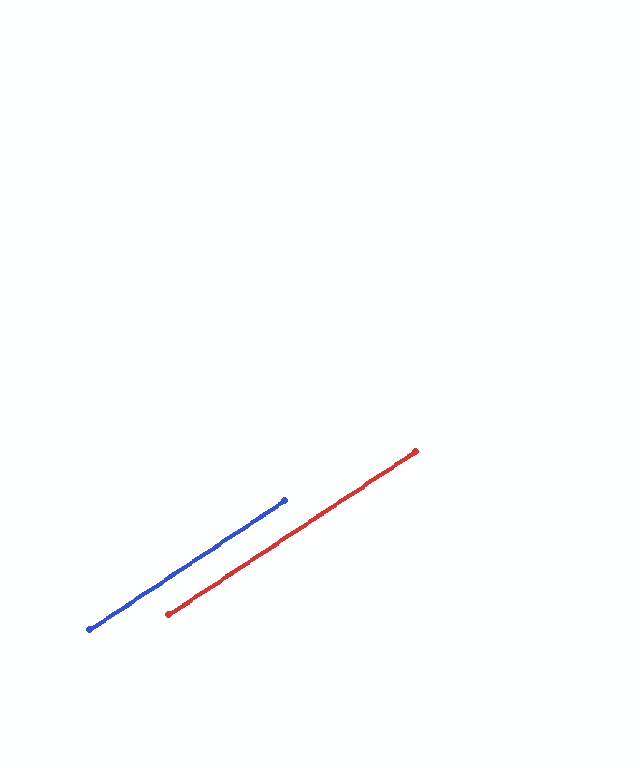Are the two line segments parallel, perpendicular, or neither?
Parallel — their directions differ by only 0.2°.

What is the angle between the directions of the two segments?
Approximately 0 degrees.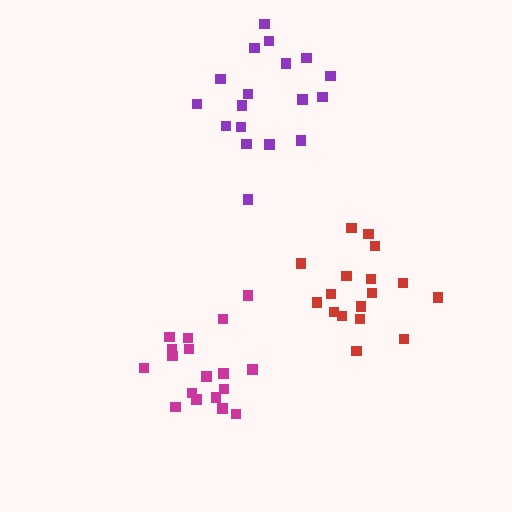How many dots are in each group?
Group 1: 18 dots, Group 2: 18 dots, Group 3: 17 dots (53 total).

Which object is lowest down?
The magenta cluster is bottommost.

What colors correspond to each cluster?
The clusters are colored: purple, magenta, red.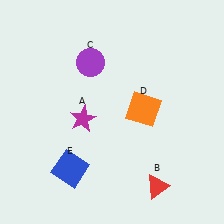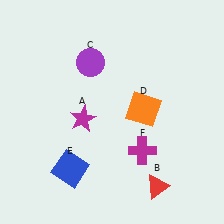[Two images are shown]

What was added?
A magenta cross (F) was added in Image 2.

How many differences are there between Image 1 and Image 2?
There is 1 difference between the two images.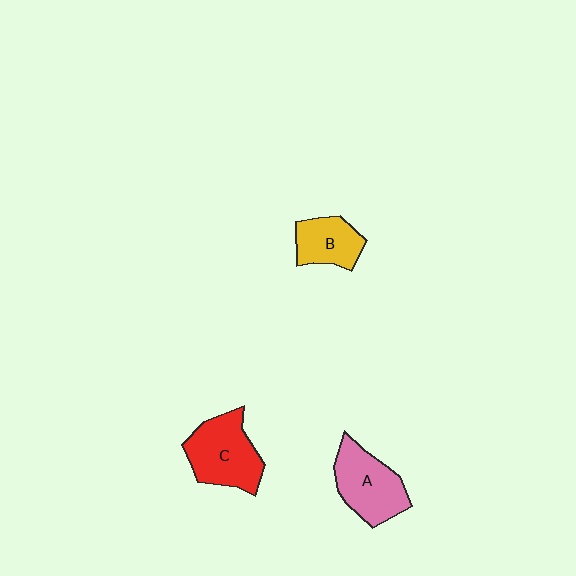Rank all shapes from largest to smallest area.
From largest to smallest: C (red), A (pink), B (yellow).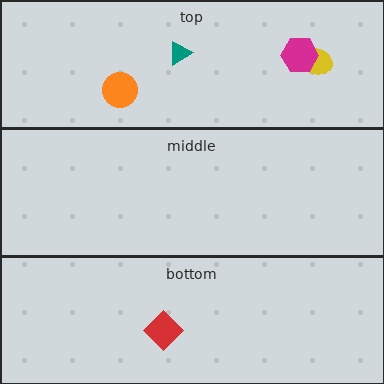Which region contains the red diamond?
The bottom region.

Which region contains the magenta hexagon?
The top region.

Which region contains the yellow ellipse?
The top region.